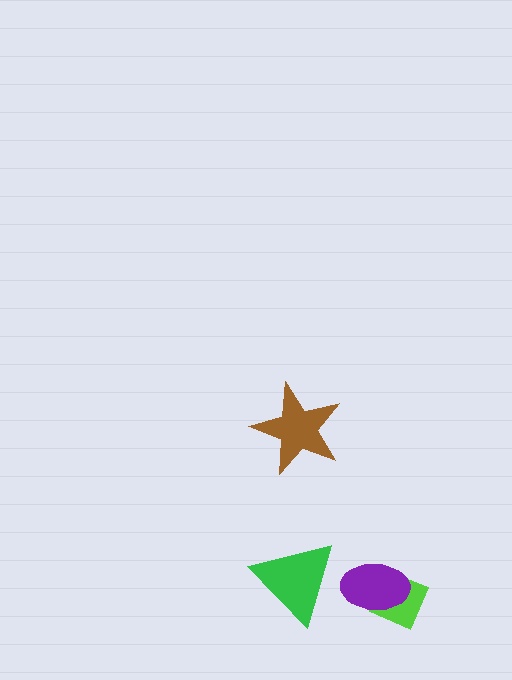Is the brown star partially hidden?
No, no other shape covers it.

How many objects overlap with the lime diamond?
1 object overlaps with the lime diamond.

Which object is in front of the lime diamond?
The purple ellipse is in front of the lime diamond.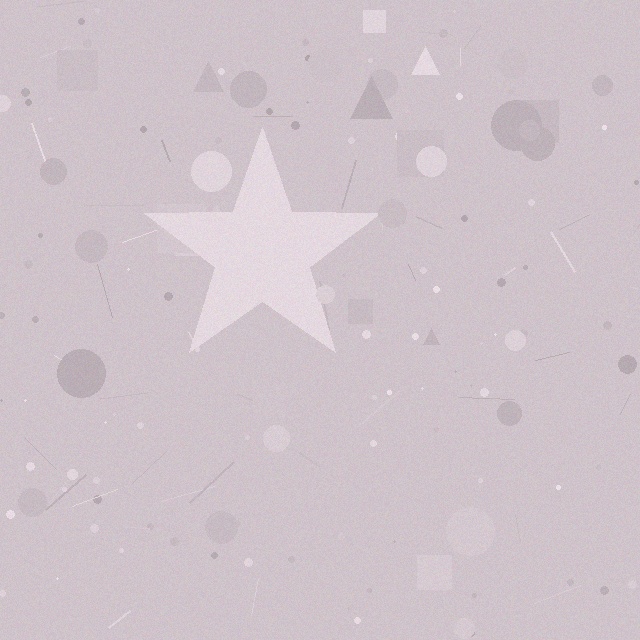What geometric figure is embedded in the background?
A star is embedded in the background.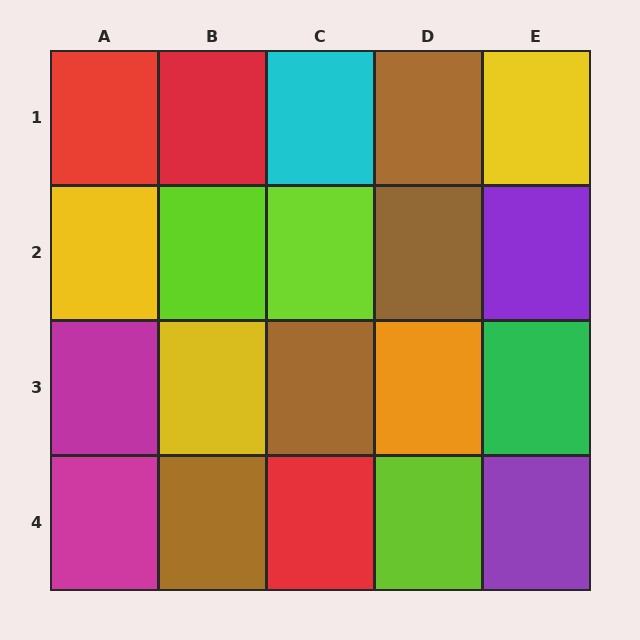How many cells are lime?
3 cells are lime.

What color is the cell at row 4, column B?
Brown.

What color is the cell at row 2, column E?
Purple.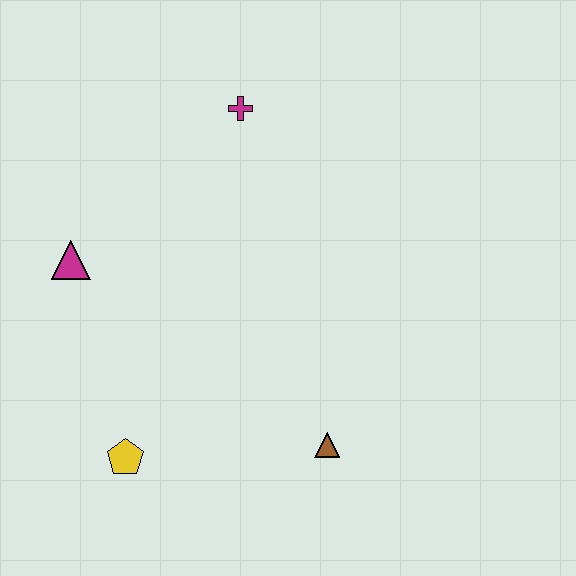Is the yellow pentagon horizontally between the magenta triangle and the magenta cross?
Yes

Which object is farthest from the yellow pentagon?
The magenta cross is farthest from the yellow pentagon.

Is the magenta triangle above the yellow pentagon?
Yes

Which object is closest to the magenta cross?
The magenta triangle is closest to the magenta cross.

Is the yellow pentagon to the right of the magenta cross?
No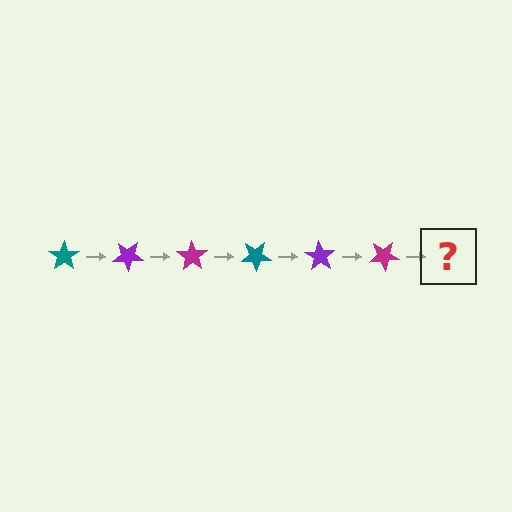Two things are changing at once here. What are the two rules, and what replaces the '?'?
The two rules are that it rotates 35 degrees each step and the color cycles through teal, purple, and magenta. The '?' should be a teal star, rotated 210 degrees from the start.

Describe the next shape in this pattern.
It should be a teal star, rotated 210 degrees from the start.